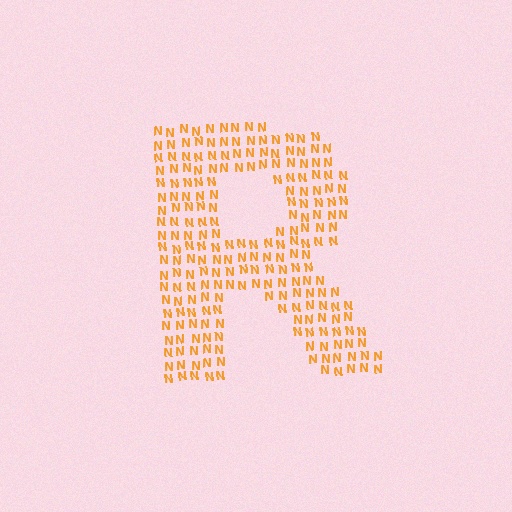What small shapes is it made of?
It is made of small letter N's.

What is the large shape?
The large shape is the letter R.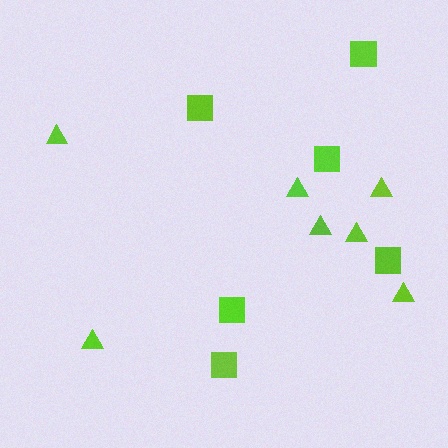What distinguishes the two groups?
There are 2 groups: one group of squares (6) and one group of triangles (7).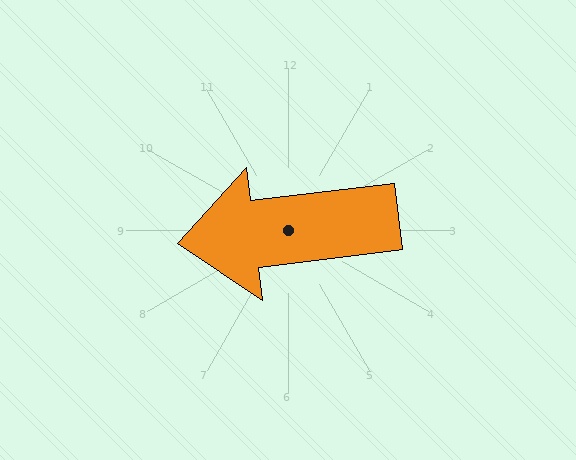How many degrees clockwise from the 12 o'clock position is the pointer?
Approximately 263 degrees.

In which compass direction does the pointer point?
West.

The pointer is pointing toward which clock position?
Roughly 9 o'clock.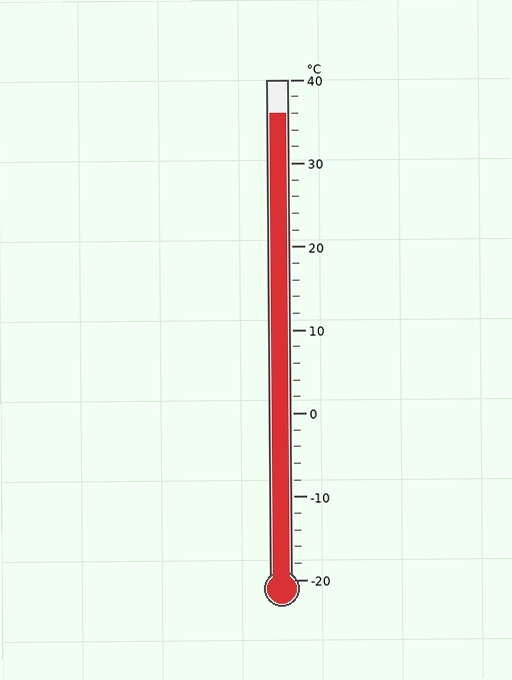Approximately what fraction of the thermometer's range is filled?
The thermometer is filled to approximately 95% of its range.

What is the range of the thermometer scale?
The thermometer scale ranges from -20°C to 40°C.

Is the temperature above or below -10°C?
The temperature is above -10°C.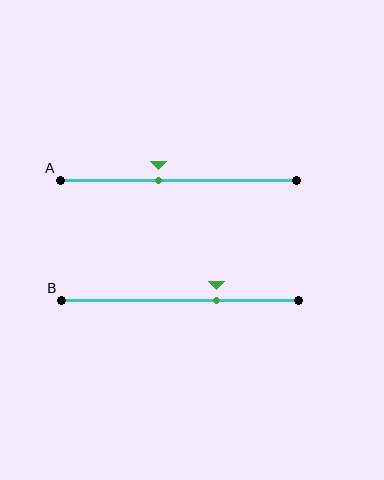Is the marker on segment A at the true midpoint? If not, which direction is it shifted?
No, the marker on segment A is shifted to the left by about 8% of the segment length.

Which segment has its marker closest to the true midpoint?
Segment A has its marker closest to the true midpoint.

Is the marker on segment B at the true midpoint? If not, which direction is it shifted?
No, the marker on segment B is shifted to the right by about 15% of the segment length.